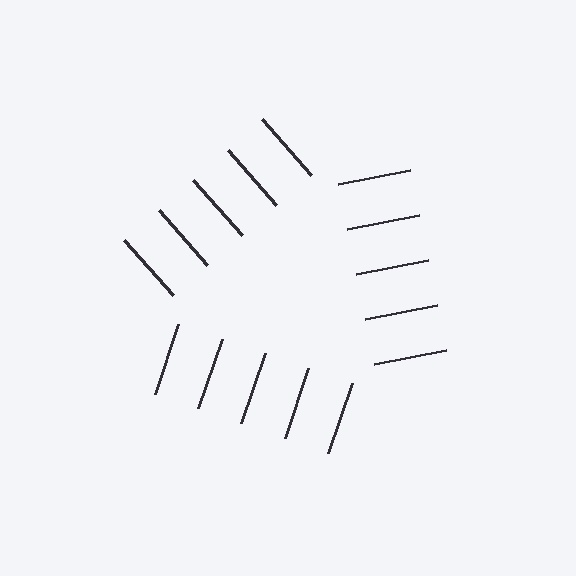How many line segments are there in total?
15 — 5 along each of the 3 edges.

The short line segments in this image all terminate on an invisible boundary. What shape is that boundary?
An illusory triangle — the line segments terminate on its edges but no continuous stroke is drawn.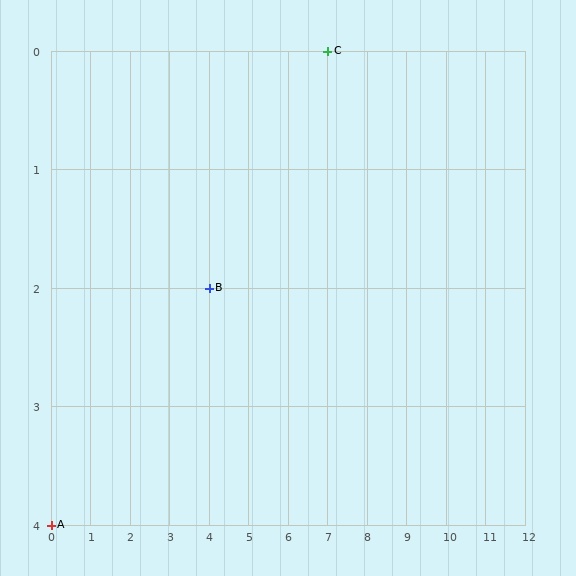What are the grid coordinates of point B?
Point B is at grid coordinates (4, 2).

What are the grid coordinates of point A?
Point A is at grid coordinates (0, 4).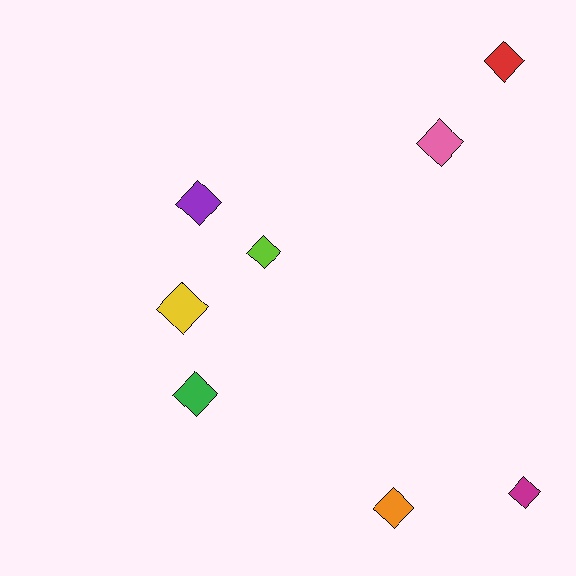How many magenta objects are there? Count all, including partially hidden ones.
There is 1 magenta object.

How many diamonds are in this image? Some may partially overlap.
There are 8 diamonds.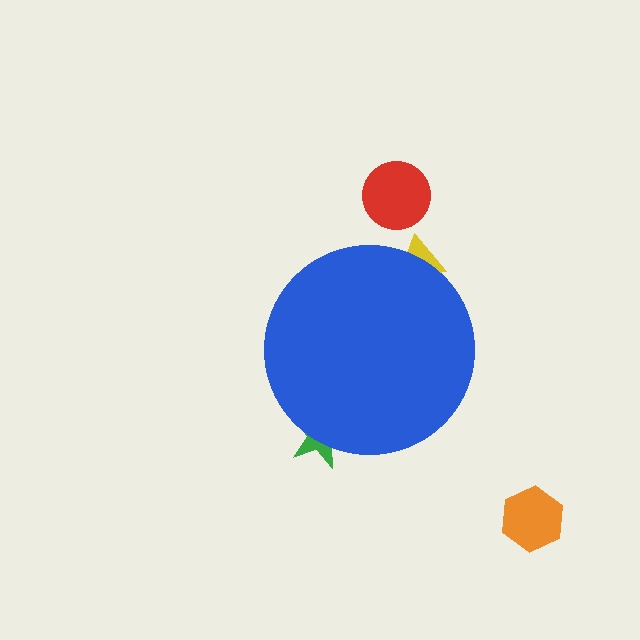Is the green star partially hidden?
Yes, the green star is partially hidden behind the blue circle.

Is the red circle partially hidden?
No, the red circle is fully visible.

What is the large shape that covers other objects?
A blue circle.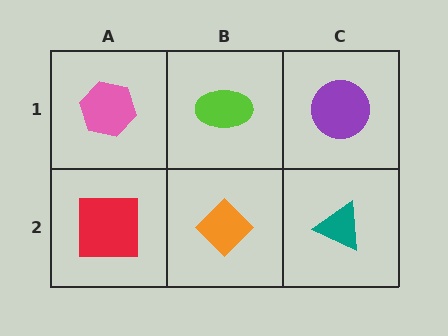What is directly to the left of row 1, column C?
A lime ellipse.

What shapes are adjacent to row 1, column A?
A red square (row 2, column A), a lime ellipse (row 1, column B).